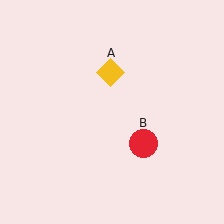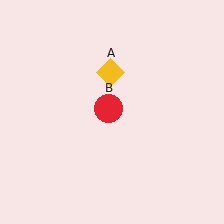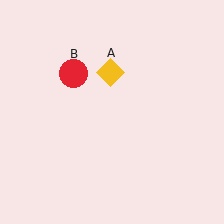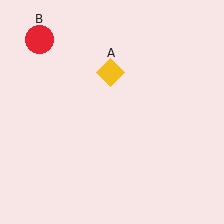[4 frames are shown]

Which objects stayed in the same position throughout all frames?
Yellow diamond (object A) remained stationary.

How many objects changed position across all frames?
1 object changed position: red circle (object B).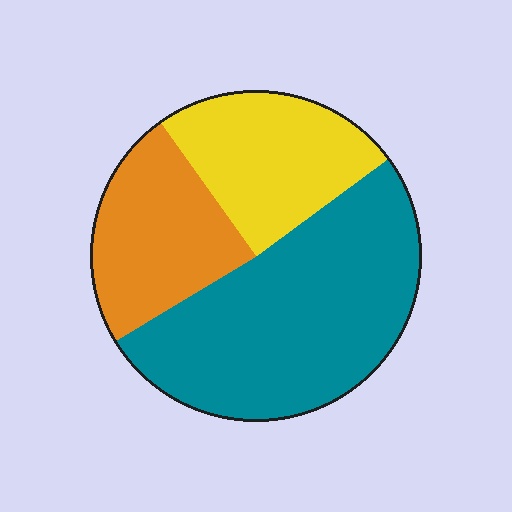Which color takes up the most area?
Teal, at roughly 50%.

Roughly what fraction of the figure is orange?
Orange takes up less than a quarter of the figure.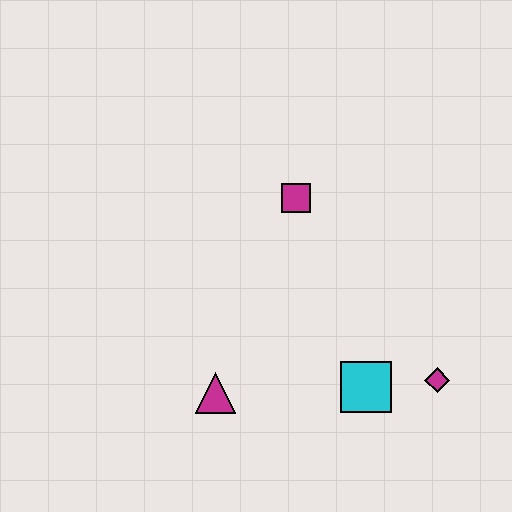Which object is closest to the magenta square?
The cyan square is closest to the magenta square.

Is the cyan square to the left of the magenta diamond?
Yes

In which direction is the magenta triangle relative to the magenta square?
The magenta triangle is below the magenta square.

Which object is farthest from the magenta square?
The magenta diamond is farthest from the magenta square.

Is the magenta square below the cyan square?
No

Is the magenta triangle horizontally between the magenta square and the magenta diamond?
No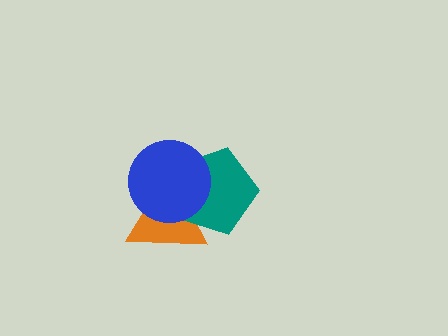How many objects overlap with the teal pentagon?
2 objects overlap with the teal pentagon.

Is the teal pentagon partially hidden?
Yes, it is partially covered by another shape.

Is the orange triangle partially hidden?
Yes, it is partially covered by another shape.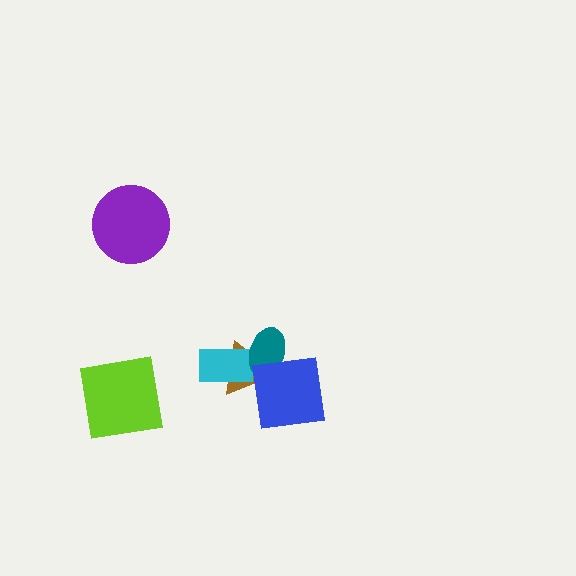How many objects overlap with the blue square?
2 objects overlap with the blue square.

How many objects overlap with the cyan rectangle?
2 objects overlap with the cyan rectangle.